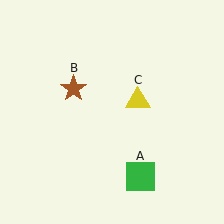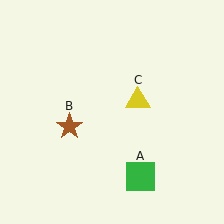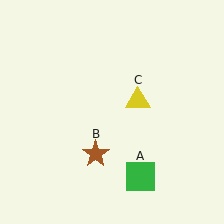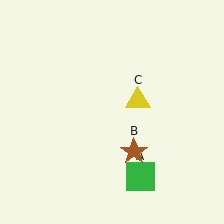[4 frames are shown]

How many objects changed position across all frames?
1 object changed position: brown star (object B).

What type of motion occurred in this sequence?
The brown star (object B) rotated counterclockwise around the center of the scene.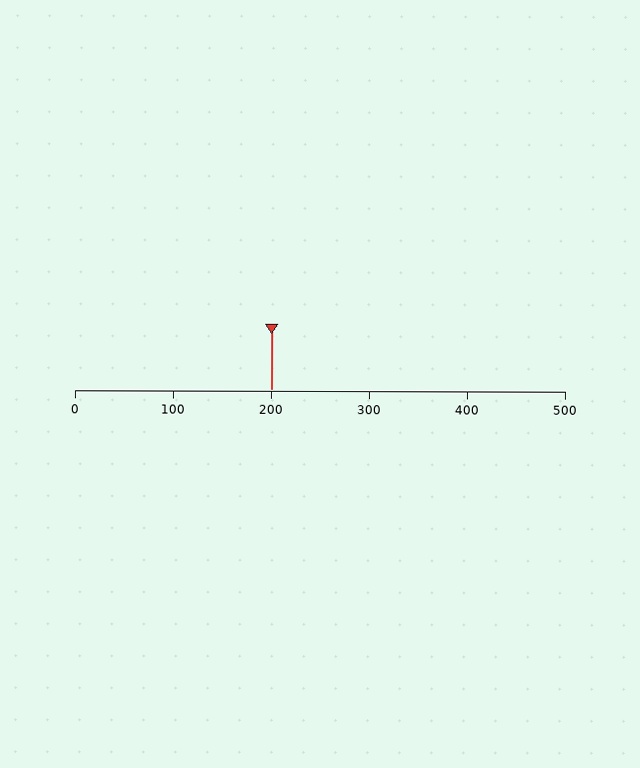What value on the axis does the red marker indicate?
The marker indicates approximately 200.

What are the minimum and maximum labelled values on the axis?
The axis runs from 0 to 500.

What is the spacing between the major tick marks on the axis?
The major ticks are spaced 100 apart.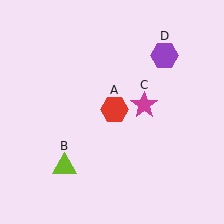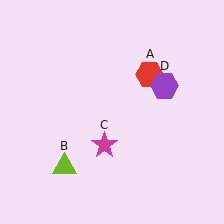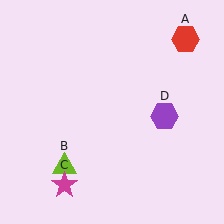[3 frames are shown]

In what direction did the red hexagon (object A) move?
The red hexagon (object A) moved up and to the right.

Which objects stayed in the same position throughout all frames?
Lime triangle (object B) remained stationary.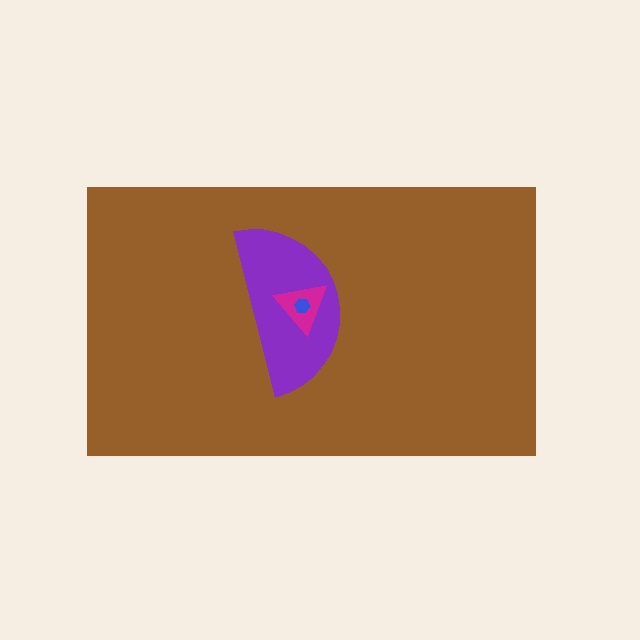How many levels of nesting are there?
4.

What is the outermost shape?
The brown rectangle.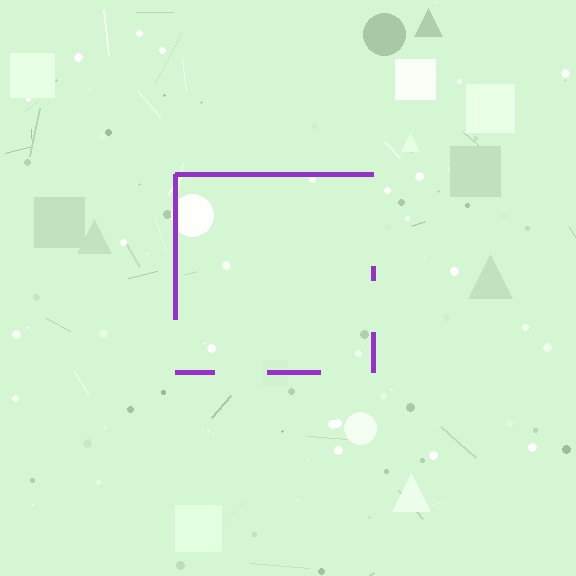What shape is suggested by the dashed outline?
The dashed outline suggests a square.